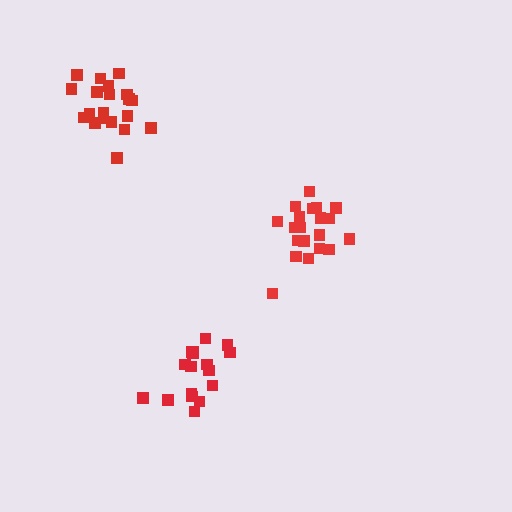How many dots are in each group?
Group 1: 17 dots, Group 2: 20 dots, Group 3: 20 dots (57 total).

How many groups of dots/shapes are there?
There are 3 groups.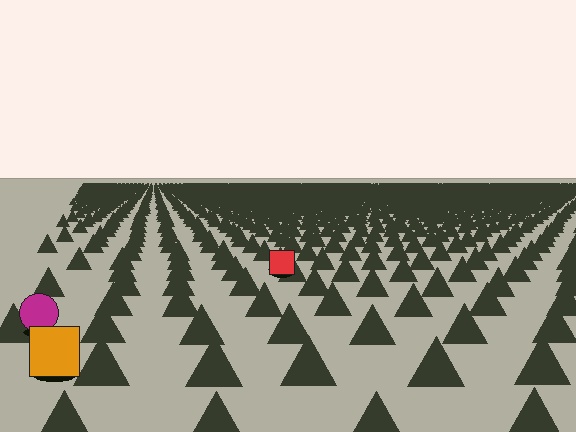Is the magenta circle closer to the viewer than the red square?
Yes. The magenta circle is closer — you can tell from the texture gradient: the ground texture is coarser near it.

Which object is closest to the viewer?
The orange square is closest. The texture marks near it are larger and more spread out.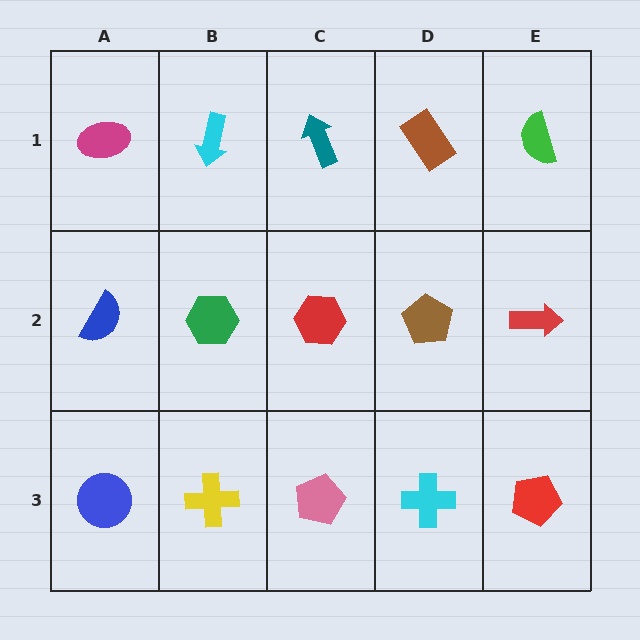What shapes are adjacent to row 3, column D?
A brown pentagon (row 2, column D), a pink pentagon (row 3, column C), a red pentagon (row 3, column E).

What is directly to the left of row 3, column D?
A pink pentagon.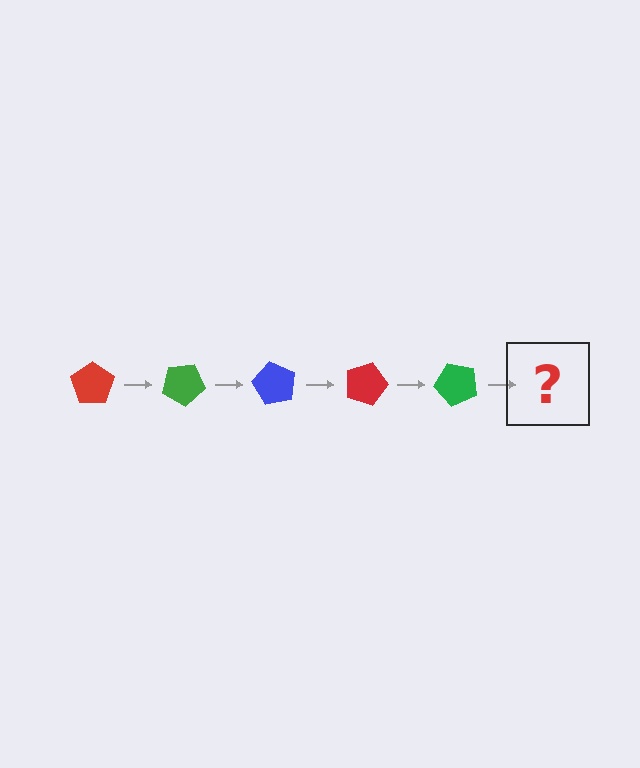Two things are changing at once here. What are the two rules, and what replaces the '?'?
The two rules are that it rotates 30 degrees each step and the color cycles through red, green, and blue. The '?' should be a blue pentagon, rotated 150 degrees from the start.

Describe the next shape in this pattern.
It should be a blue pentagon, rotated 150 degrees from the start.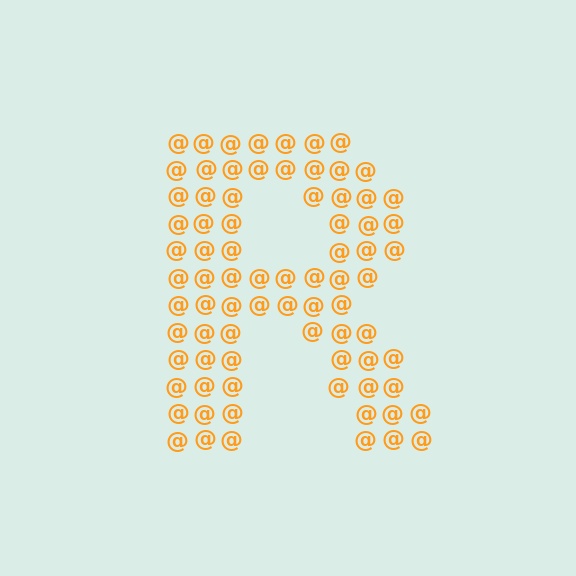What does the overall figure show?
The overall figure shows the letter R.